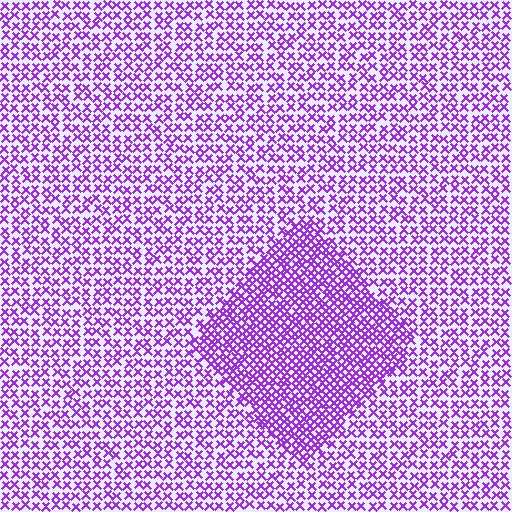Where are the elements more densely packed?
The elements are more densely packed inside the diamond boundary.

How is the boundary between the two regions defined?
The boundary is defined by a change in element density (approximately 1.8x ratio). All elements are the same color, size, and shape.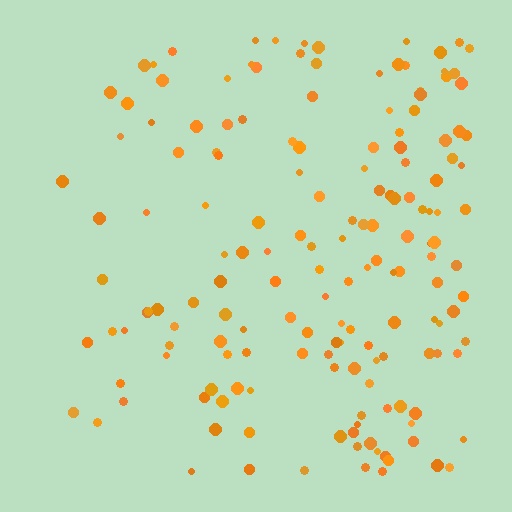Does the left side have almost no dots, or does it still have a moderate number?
Still a moderate number, just noticeably fewer than the right.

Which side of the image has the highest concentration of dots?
The right.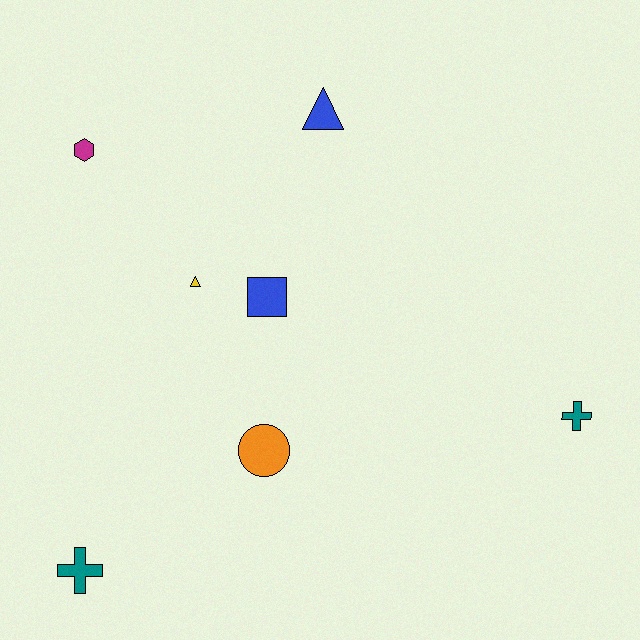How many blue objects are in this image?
There are 2 blue objects.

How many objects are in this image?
There are 7 objects.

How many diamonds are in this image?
There are no diamonds.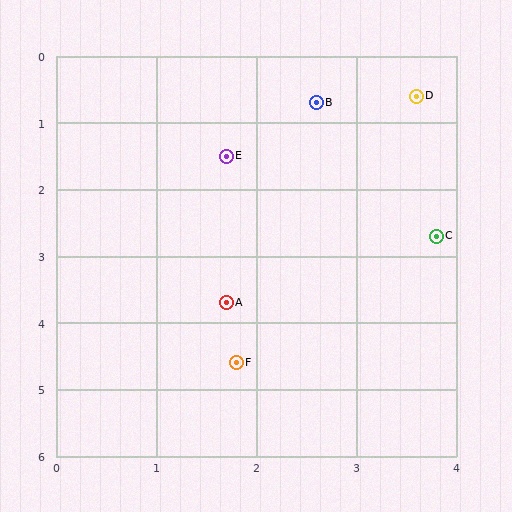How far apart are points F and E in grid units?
Points F and E are about 3.1 grid units apart.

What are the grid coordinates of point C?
Point C is at approximately (3.8, 2.7).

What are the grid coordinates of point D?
Point D is at approximately (3.6, 0.6).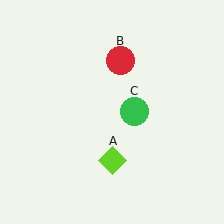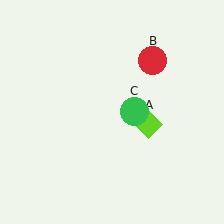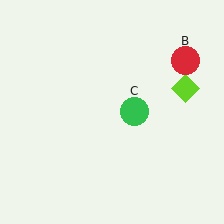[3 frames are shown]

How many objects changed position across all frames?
2 objects changed position: lime diamond (object A), red circle (object B).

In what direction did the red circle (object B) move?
The red circle (object B) moved right.